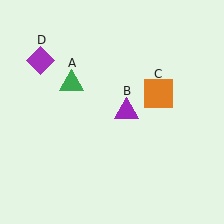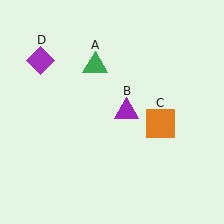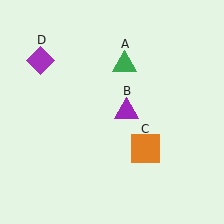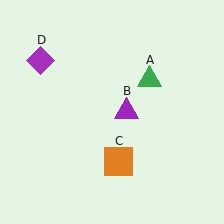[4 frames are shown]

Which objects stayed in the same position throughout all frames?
Purple triangle (object B) and purple diamond (object D) remained stationary.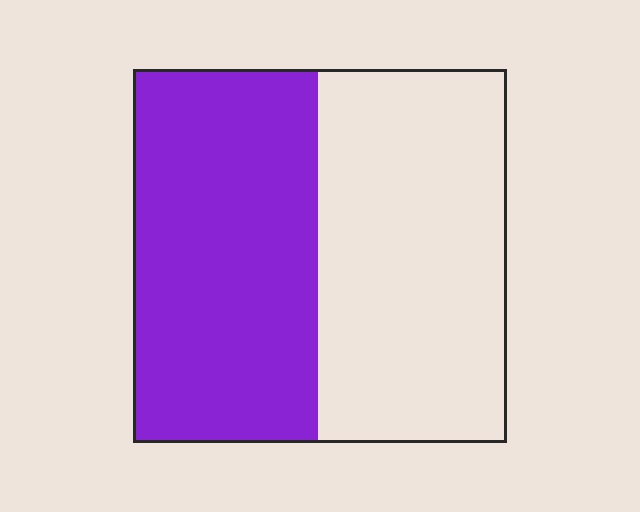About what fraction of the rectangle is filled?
About one half (1/2).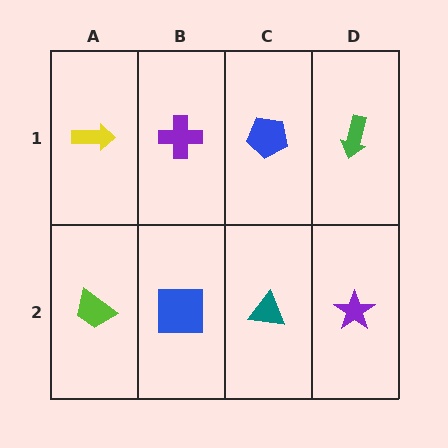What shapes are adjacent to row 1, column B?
A blue square (row 2, column B), a yellow arrow (row 1, column A), a blue pentagon (row 1, column C).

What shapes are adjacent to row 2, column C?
A blue pentagon (row 1, column C), a blue square (row 2, column B), a purple star (row 2, column D).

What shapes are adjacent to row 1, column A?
A lime trapezoid (row 2, column A), a purple cross (row 1, column B).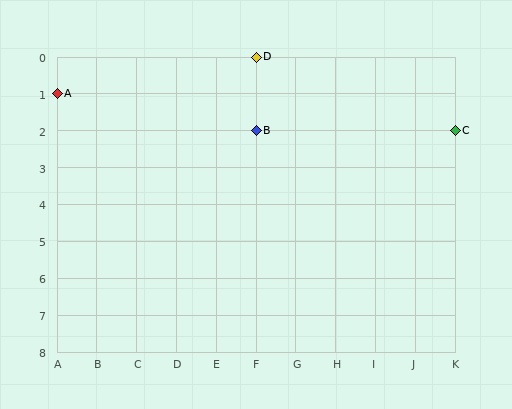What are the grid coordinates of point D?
Point D is at grid coordinates (F, 0).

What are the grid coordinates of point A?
Point A is at grid coordinates (A, 1).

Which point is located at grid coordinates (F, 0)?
Point D is at (F, 0).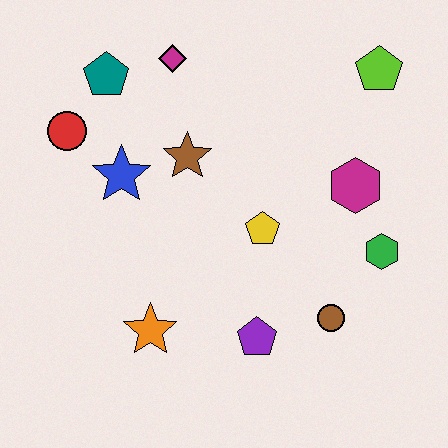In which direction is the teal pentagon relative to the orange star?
The teal pentagon is above the orange star.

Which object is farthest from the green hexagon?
The red circle is farthest from the green hexagon.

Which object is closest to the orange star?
The purple pentagon is closest to the orange star.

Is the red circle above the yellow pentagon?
Yes